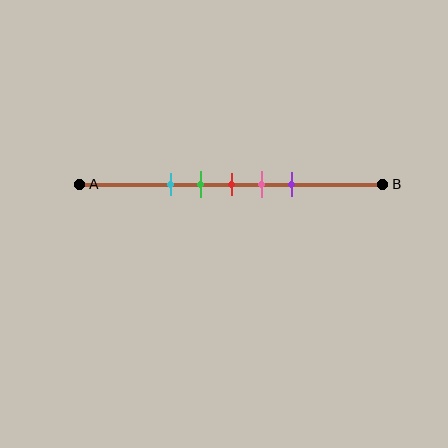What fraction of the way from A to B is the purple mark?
The purple mark is approximately 70% (0.7) of the way from A to B.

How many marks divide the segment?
There are 5 marks dividing the segment.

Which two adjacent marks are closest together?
The green and red marks are the closest adjacent pair.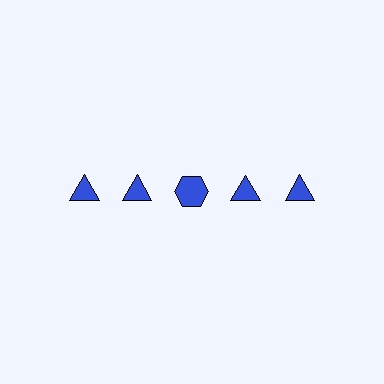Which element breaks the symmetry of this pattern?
The blue hexagon in the top row, center column breaks the symmetry. All other shapes are blue triangles.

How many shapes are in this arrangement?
There are 5 shapes arranged in a grid pattern.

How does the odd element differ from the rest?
It has a different shape: hexagon instead of triangle.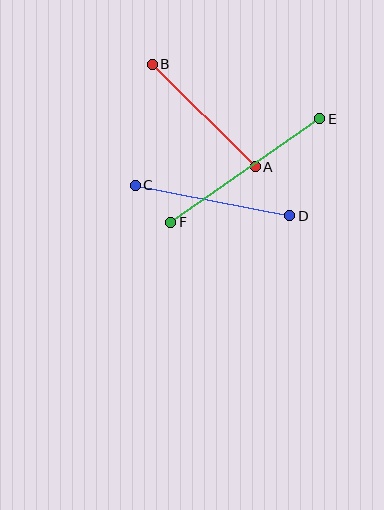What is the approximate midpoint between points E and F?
The midpoint is at approximately (245, 171) pixels.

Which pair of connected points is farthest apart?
Points E and F are farthest apart.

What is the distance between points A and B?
The distance is approximately 145 pixels.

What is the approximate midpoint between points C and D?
The midpoint is at approximately (212, 200) pixels.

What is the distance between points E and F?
The distance is approximately 181 pixels.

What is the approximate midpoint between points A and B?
The midpoint is at approximately (204, 115) pixels.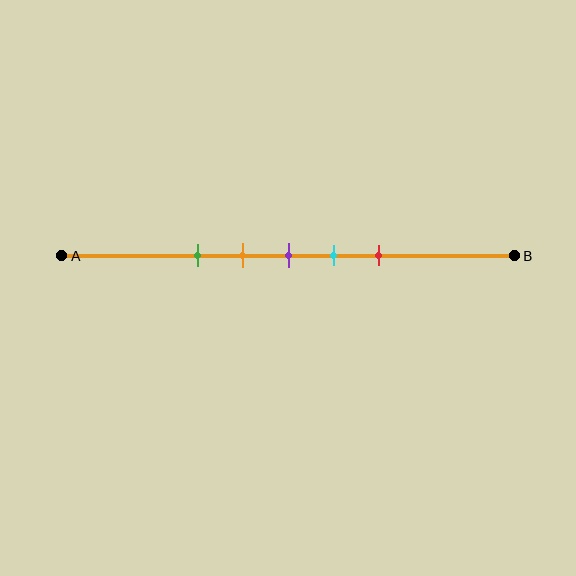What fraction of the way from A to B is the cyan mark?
The cyan mark is approximately 60% (0.6) of the way from A to B.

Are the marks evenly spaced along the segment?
Yes, the marks are approximately evenly spaced.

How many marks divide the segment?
There are 5 marks dividing the segment.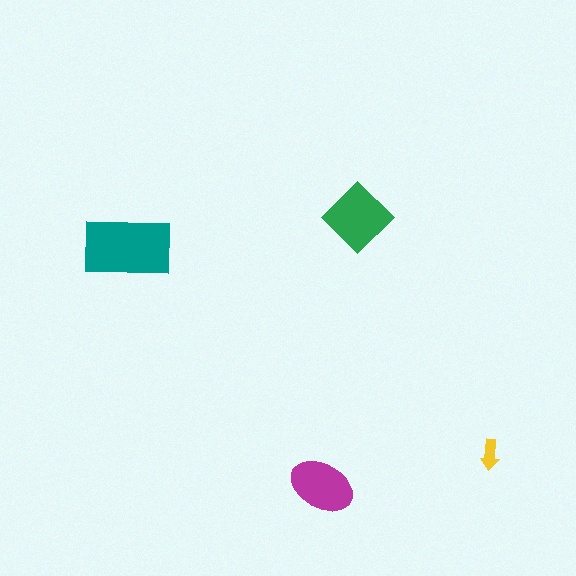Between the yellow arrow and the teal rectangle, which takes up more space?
The teal rectangle.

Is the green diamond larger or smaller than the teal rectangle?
Smaller.